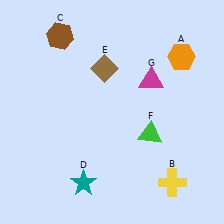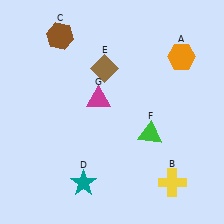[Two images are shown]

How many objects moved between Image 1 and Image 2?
1 object moved between the two images.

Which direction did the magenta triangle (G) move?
The magenta triangle (G) moved left.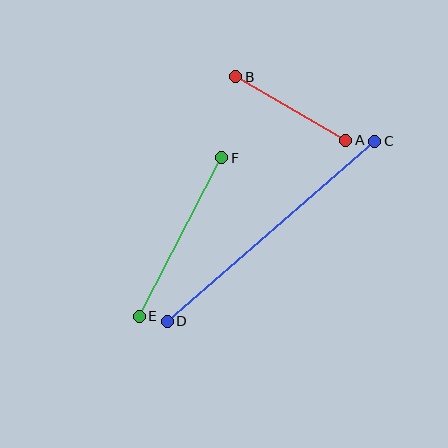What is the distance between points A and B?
The distance is approximately 127 pixels.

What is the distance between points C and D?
The distance is approximately 275 pixels.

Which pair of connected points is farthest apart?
Points C and D are farthest apart.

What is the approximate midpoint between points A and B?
The midpoint is at approximately (291, 109) pixels.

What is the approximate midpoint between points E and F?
The midpoint is at approximately (181, 237) pixels.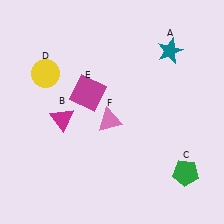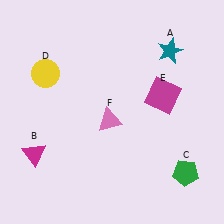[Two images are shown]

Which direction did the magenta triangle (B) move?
The magenta triangle (B) moved down.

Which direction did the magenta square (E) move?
The magenta square (E) moved right.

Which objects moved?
The objects that moved are: the magenta triangle (B), the magenta square (E).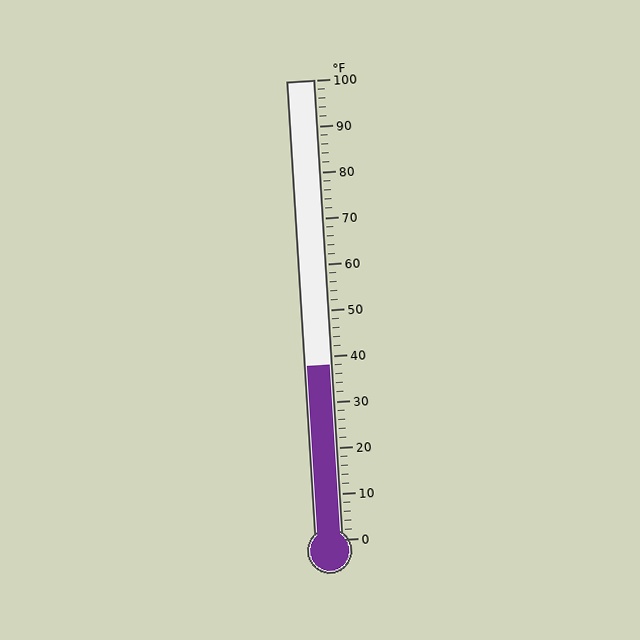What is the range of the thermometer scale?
The thermometer scale ranges from 0°F to 100°F.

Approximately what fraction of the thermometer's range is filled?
The thermometer is filled to approximately 40% of its range.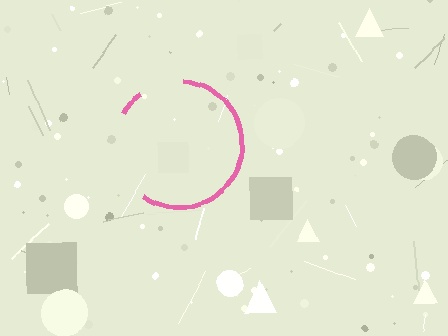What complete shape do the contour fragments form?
The contour fragments form a circle.